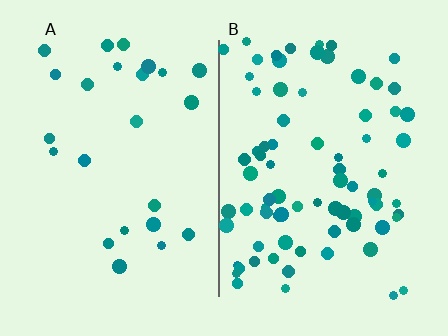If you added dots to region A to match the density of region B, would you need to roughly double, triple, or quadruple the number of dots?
Approximately triple.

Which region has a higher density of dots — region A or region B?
B (the right).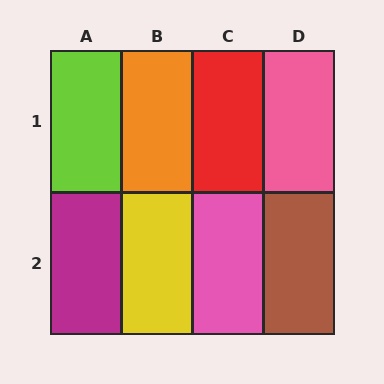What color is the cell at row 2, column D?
Brown.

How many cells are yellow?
1 cell is yellow.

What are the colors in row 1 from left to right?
Lime, orange, red, pink.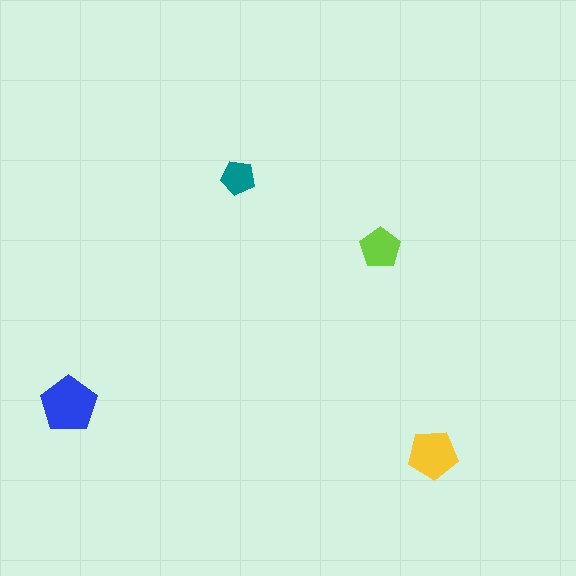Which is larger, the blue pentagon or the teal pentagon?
The blue one.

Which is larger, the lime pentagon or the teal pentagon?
The lime one.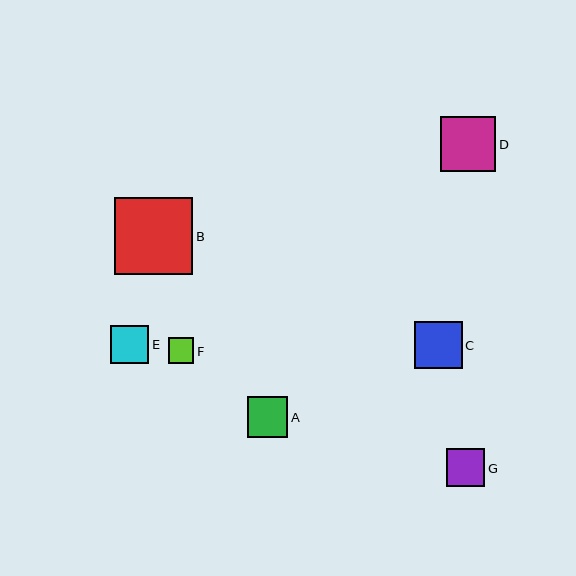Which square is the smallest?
Square F is the smallest with a size of approximately 25 pixels.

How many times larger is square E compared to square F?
Square E is approximately 1.5 times the size of square F.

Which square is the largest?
Square B is the largest with a size of approximately 78 pixels.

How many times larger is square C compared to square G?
Square C is approximately 1.2 times the size of square G.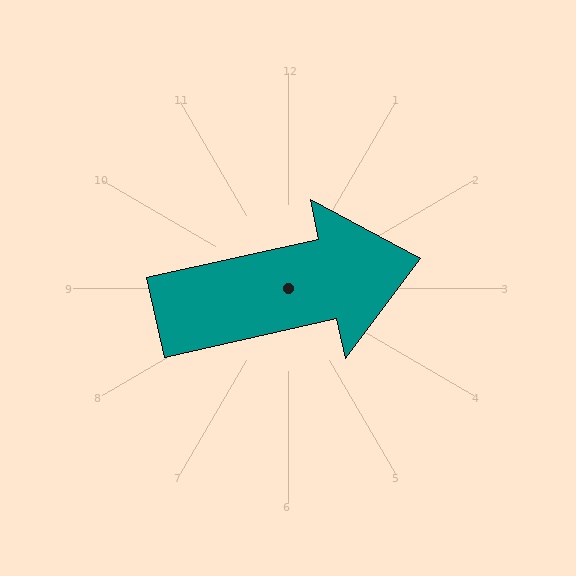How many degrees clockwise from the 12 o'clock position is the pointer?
Approximately 77 degrees.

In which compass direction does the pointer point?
East.